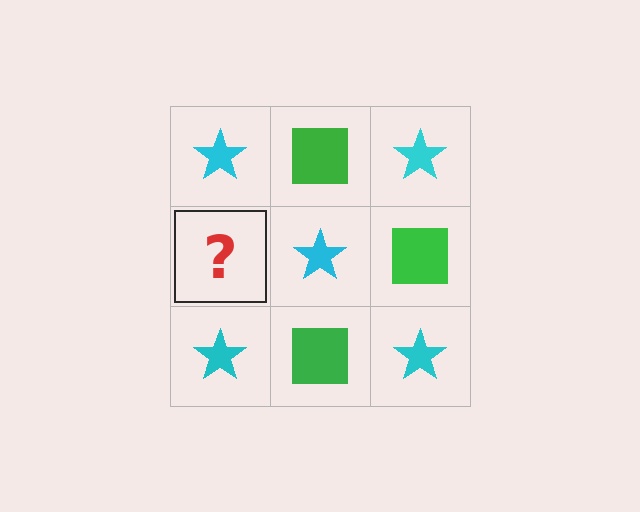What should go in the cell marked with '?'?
The missing cell should contain a green square.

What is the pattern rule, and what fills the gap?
The rule is that it alternates cyan star and green square in a checkerboard pattern. The gap should be filled with a green square.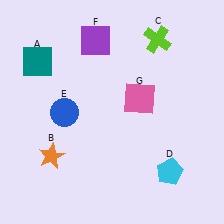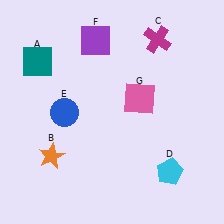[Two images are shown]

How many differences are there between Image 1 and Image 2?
There is 1 difference between the two images.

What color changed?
The cross (C) changed from lime in Image 1 to magenta in Image 2.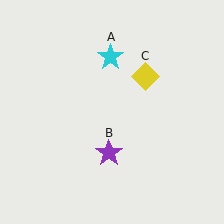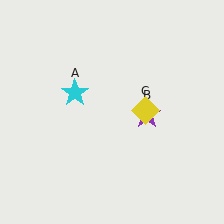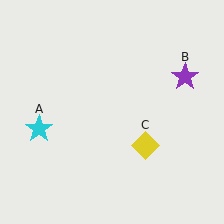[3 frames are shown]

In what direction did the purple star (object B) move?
The purple star (object B) moved up and to the right.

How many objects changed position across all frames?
3 objects changed position: cyan star (object A), purple star (object B), yellow diamond (object C).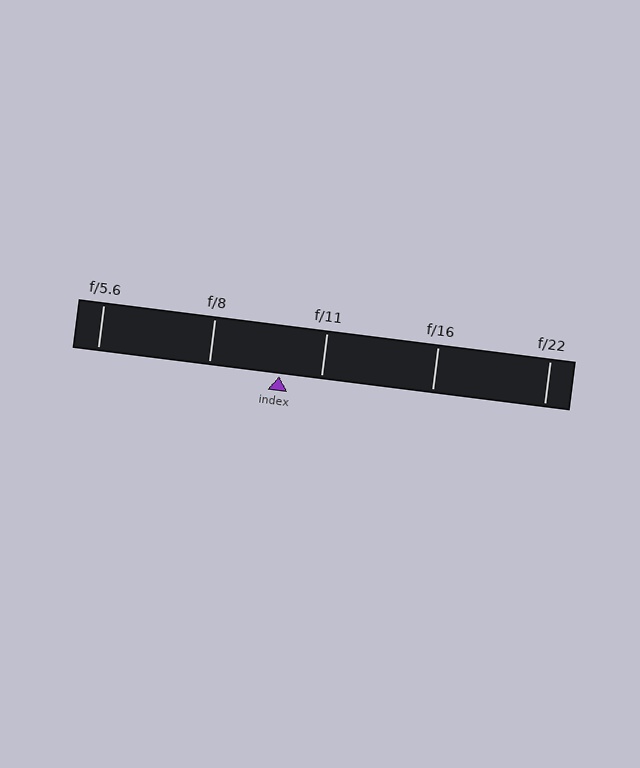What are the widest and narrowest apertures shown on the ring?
The widest aperture shown is f/5.6 and the narrowest is f/22.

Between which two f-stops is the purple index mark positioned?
The index mark is between f/8 and f/11.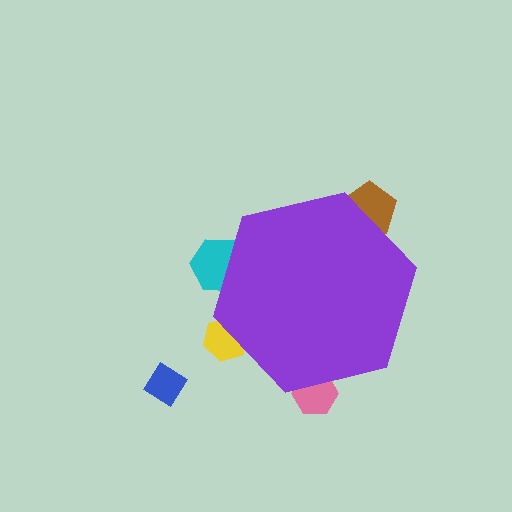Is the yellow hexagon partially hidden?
Yes, the yellow hexagon is partially hidden behind the purple hexagon.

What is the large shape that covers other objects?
A purple hexagon.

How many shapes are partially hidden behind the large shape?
4 shapes are partially hidden.